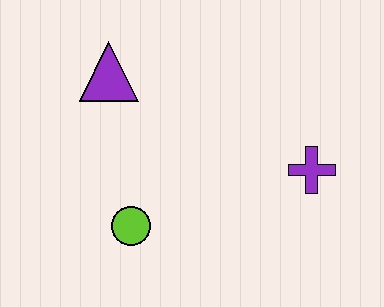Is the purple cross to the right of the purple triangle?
Yes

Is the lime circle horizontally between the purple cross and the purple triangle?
Yes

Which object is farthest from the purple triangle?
The purple cross is farthest from the purple triangle.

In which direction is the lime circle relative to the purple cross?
The lime circle is to the left of the purple cross.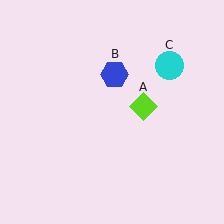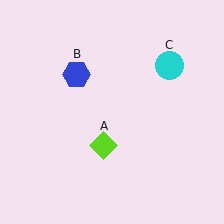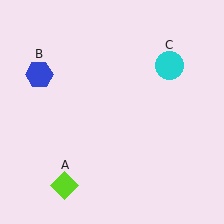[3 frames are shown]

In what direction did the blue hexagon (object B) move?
The blue hexagon (object B) moved left.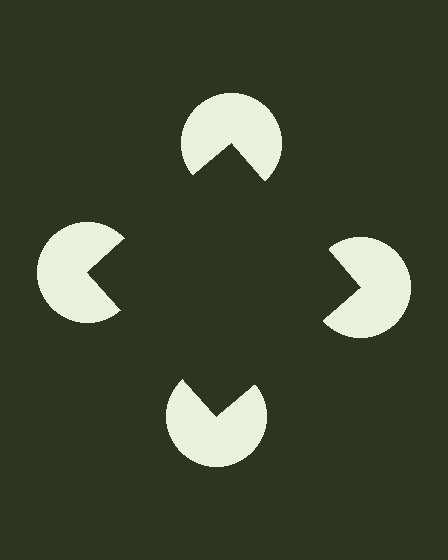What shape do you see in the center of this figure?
An illusory square — its edges are inferred from the aligned wedge cuts in the pac-man discs, not physically drawn.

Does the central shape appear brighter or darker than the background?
It typically appears slightly darker than the background, even though no actual brightness change is drawn.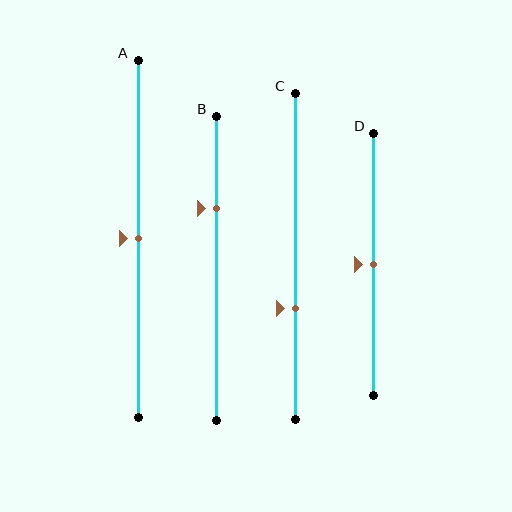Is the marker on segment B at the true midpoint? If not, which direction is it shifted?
No, the marker on segment B is shifted upward by about 20% of the segment length.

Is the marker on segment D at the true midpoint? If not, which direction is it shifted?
Yes, the marker on segment D is at the true midpoint.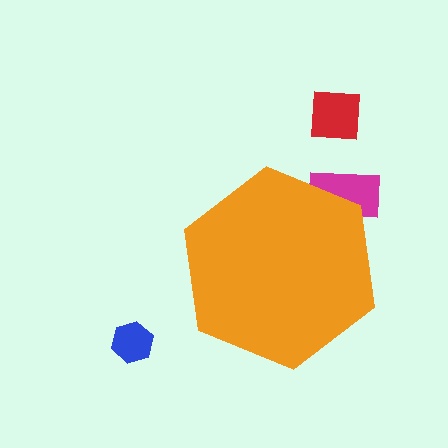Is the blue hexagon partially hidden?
No, the blue hexagon is fully visible.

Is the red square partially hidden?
No, the red square is fully visible.